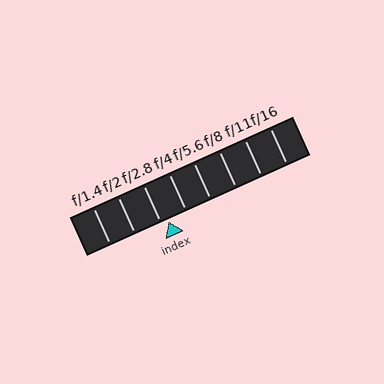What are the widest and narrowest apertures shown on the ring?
The widest aperture shown is f/1.4 and the narrowest is f/16.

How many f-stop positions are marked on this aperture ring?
There are 8 f-stop positions marked.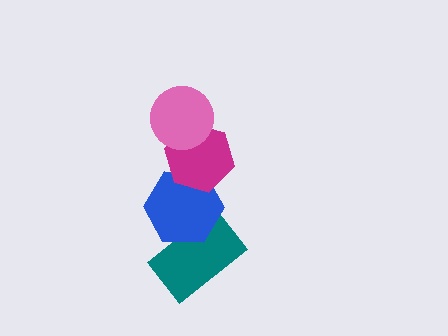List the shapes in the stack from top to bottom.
From top to bottom: the pink circle, the magenta hexagon, the blue hexagon, the teal rectangle.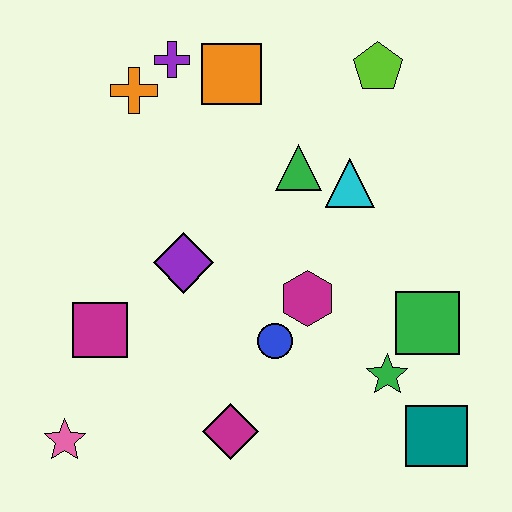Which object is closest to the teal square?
The green star is closest to the teal square.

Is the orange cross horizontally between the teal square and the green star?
No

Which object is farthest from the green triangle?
The pink star is farthest from the green triangle.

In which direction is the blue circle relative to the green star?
The blue circle is to the left of the green star.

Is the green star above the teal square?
Yes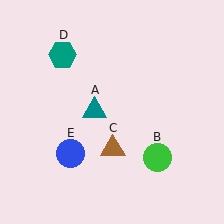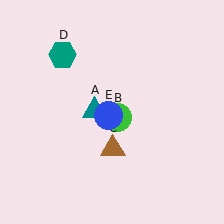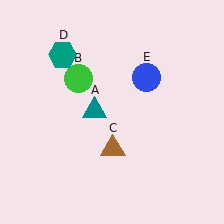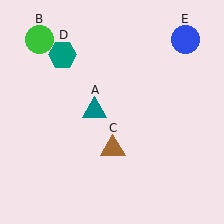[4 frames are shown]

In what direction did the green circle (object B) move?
The green circle (object B) moved up and to the left.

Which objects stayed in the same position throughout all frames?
Teal triangle (object A) and brown triangle (object C) and teal hexagon (object D) remained stationary.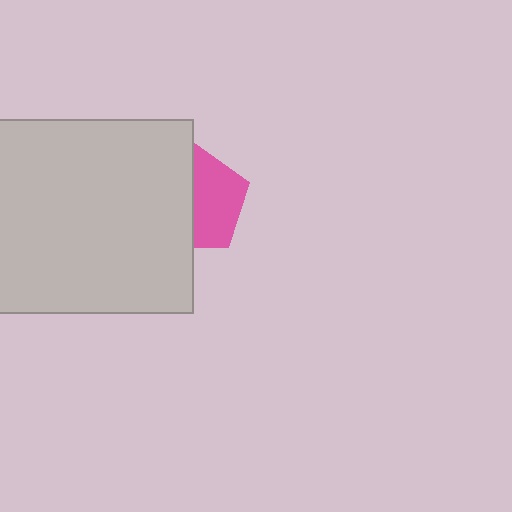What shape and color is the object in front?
The object in front is a light gray rectangle.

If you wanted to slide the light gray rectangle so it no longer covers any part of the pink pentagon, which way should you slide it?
Slide it left — that is the most direct way to separate the two shapes.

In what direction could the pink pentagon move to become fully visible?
The pink pentagon could move right. That would shift it out from behind the light gray rectangle entirely.